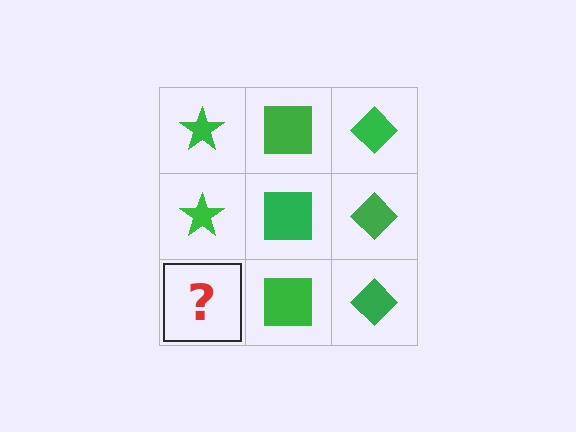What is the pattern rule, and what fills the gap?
The rule is that each column has a consistent shape. The gap should be filled with a green star.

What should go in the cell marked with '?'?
The missing cell should contain a green star.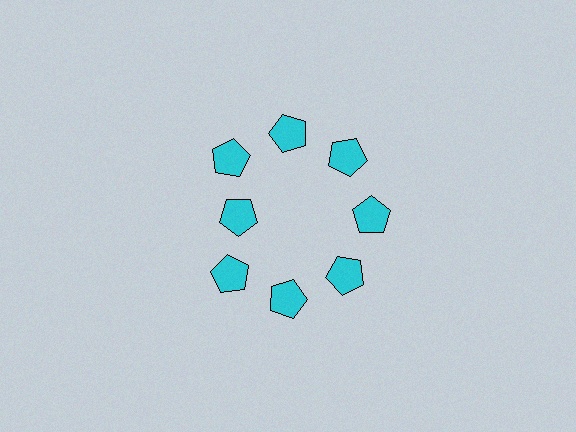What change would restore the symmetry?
The symmetry would be restored by moving it outward, back onto the ring so that all 8 pentagons sit at equal angles and equal distance from the center.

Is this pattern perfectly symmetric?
No. The 8 cyan pentagons are arranged in a ring, but one element near the 9 o'clock position is pulled inward toward the center, breaking the 8-fold rotational symmetry.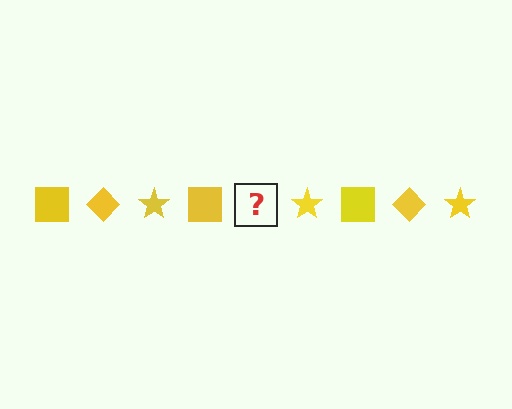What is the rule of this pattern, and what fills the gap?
The rule is that the pattern cycles through square, diamond, star shapes in yellow. The gap should be filled with a yellow diamond.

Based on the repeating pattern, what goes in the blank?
The blank should be a yellow diamond.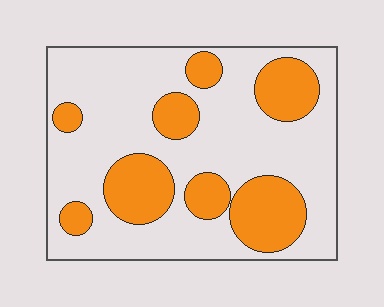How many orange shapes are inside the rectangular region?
8.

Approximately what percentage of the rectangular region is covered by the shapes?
Approximately 30%.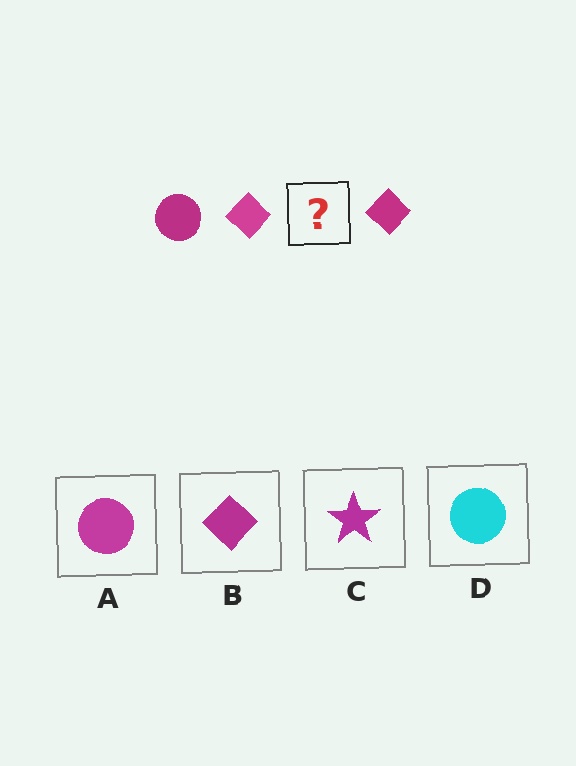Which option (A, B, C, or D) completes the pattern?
A.